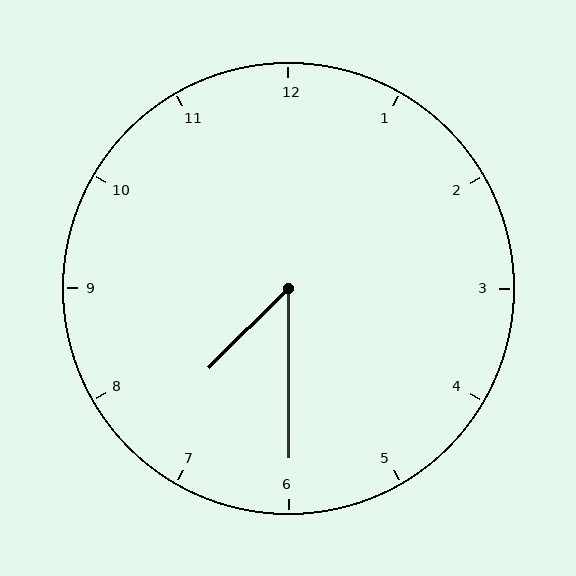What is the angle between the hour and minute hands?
Approximately 45 degrees.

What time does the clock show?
7:30.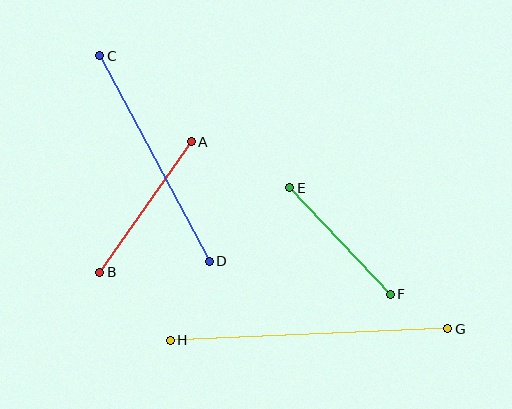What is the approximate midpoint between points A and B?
The midpoint is at approximately (146, 207) pixels.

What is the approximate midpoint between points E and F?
The midpoint is at approximately (340, 241) pixels.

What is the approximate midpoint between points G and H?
The midpoint is at approximately (309, 334) pixels.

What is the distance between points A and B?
The distance is approximately 159 pixels.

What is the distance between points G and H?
The distance is approximately 278 pixels.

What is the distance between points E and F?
The distance is approximately 147 pixels.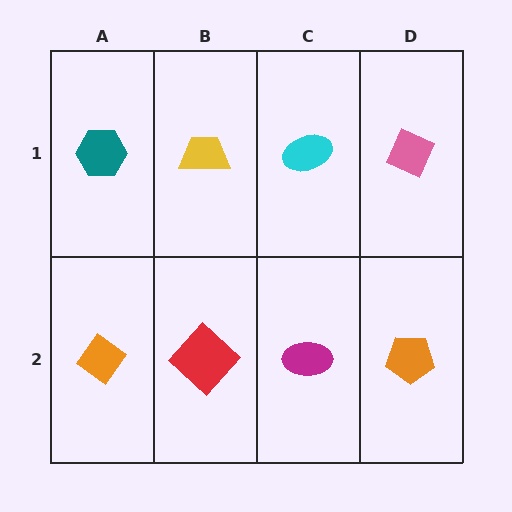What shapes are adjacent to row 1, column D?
An orange pentagon (row 2, column D), a cyan ellipse (row 1, column C).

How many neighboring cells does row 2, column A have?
2.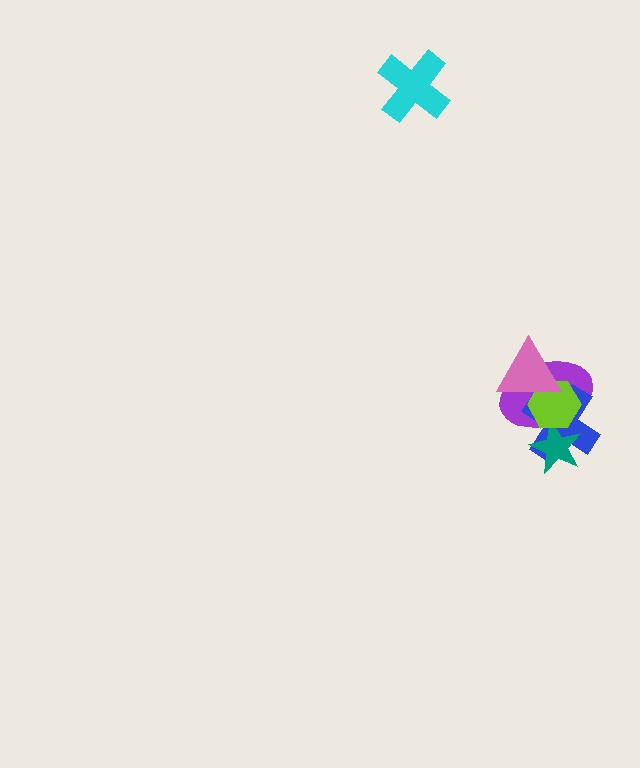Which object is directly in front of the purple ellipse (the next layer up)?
The blue cross is directly in front of the purple ellipse.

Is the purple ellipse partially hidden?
Yes, it is partially covered by another shape.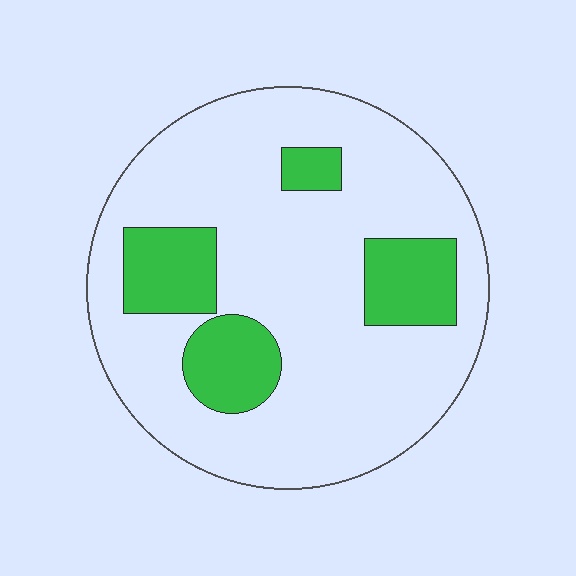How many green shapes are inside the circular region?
4.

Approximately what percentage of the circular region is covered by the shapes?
Approximately 20%.